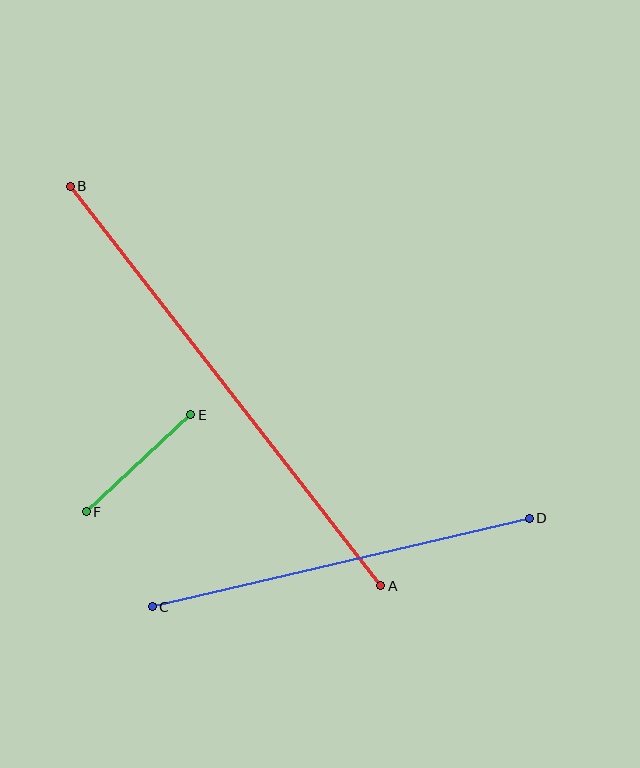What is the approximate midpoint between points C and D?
The midpoint is at approximately (341, 563) pixels.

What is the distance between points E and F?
The distance is approximately 143 pixels.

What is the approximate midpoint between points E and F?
The midpoint is at approximately (138, 463) pixels.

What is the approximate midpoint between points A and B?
The midpoint is at approximately (226, 386) pixels.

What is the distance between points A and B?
The distance is approximately 505 pixels.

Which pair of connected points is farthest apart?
Points A and B are farthest apart.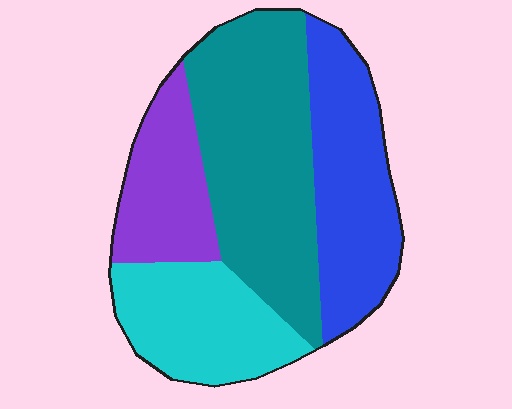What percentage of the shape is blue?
Blue takes up between a quarter and a half of the shape.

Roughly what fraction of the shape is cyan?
Cyan covers about 20% of the shape.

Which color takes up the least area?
Purple, at roughly 15%.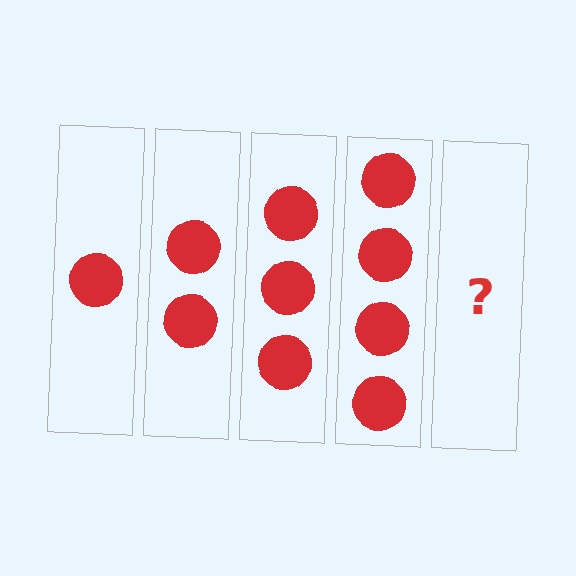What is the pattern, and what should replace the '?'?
The pattern is that each step adds one more circle. The '?' should be 5 circles.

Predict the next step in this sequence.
The next step is 5 circles.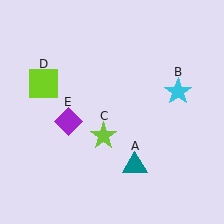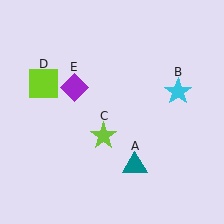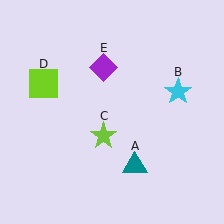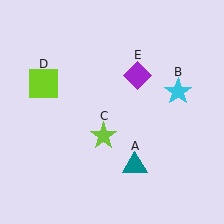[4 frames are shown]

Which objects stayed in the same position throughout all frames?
Teal triangle (object A) and cyan star (object B) and lime star (object C) and lime square (object D) remained stationary.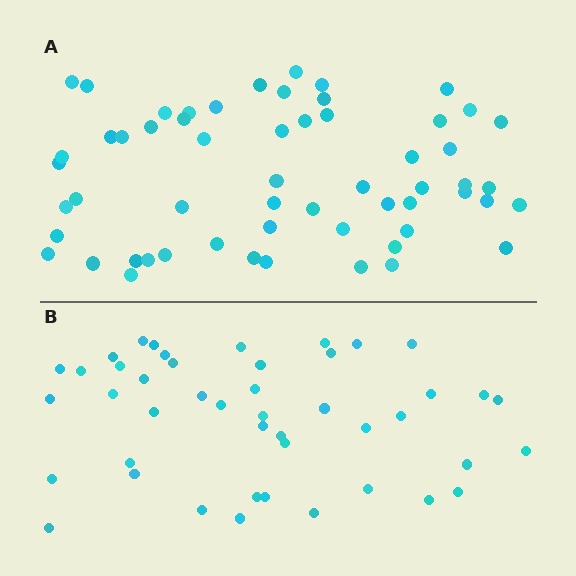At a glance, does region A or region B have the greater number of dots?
Region A (the top region) has more dots.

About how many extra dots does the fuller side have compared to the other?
Region A has approximately 15 more dots than region B.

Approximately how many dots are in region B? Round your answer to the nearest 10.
About 40 dots. (The exact count is 45, which rounds to 40.)